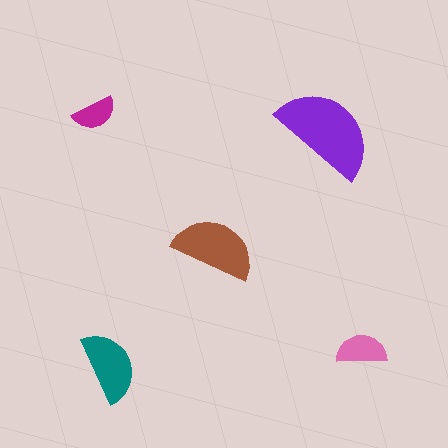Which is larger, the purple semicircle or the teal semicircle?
The purple one.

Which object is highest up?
The magenta semicircle is topmost.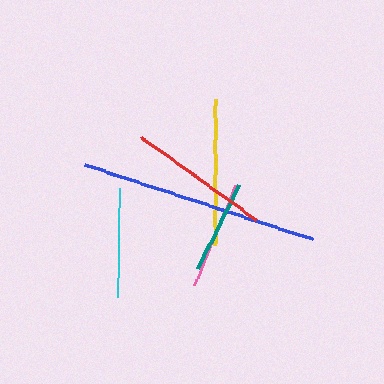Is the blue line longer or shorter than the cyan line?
The blue line is longer than the cyan line.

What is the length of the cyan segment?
The cyan segment is approximately 109 pixels long.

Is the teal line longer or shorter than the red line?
The red line is longer than the teal line.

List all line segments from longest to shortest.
From longest to shortest: blue, yellow, red, cyan, pink, teal.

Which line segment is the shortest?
The teal line is the shortest at approximately 94 pixels.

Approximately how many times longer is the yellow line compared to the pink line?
The yellow line is approximately 1.4 times the length of the pink line.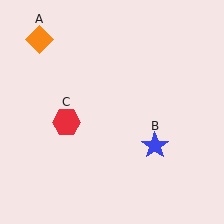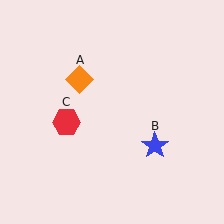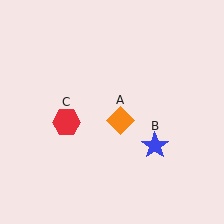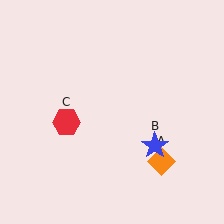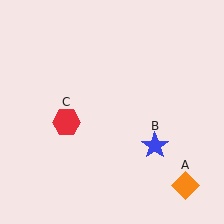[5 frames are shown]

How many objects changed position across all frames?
1 object changed position: orange diamond (object A).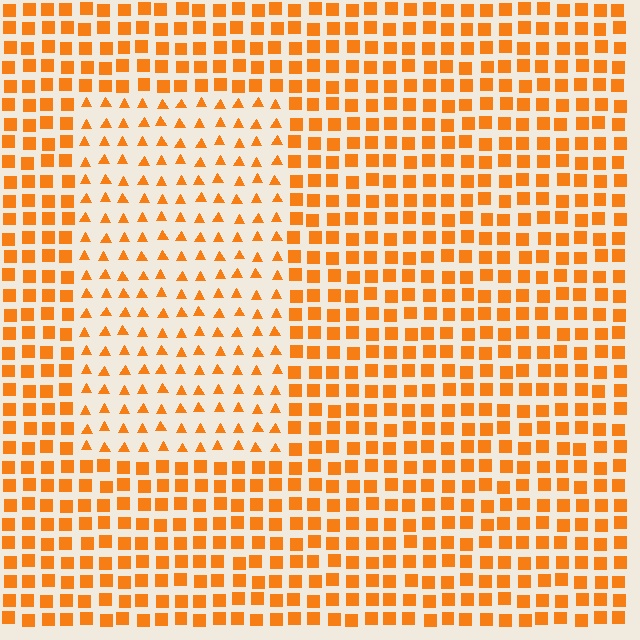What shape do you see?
I see a rectangle.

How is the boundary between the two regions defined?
The boundary is defined by a change in element shape: triangles inside vs. squares outside. All elements share the same color and spacing.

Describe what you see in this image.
The image is filled with small orange elements arranged in a uniform grid. A rectangle-shaped region contains triangles, while the surrounding area contains squares. The boundary is defined purely by the change in element shape.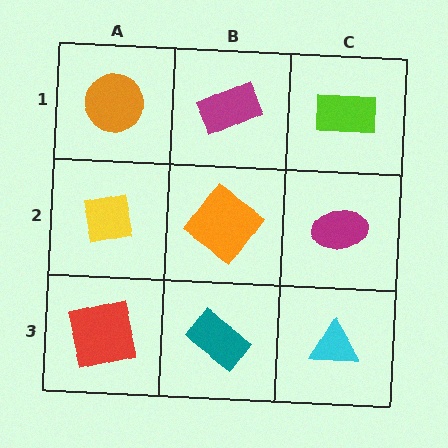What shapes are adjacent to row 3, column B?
An orange diamond (row 2, column B), a red square (row 3, column A), a cyan triangle (row 3, column C).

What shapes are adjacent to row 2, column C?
A lime rectangle (row 1, column C), a cyan triangle (row 3, column C), an orange diamond (row 2, column B).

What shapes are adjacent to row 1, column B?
An orange diamond (row 2, column B), an orange circle (row 1, column A), a lime rectangle (row 1, column C).